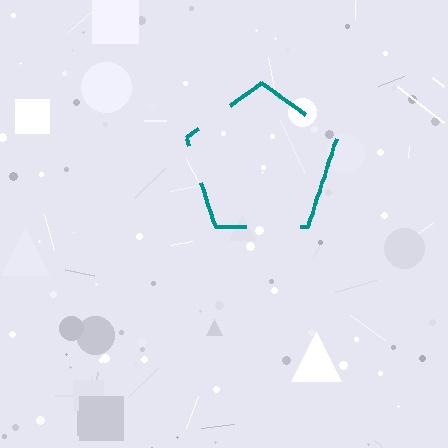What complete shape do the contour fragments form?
The contour fragments form a pentagon.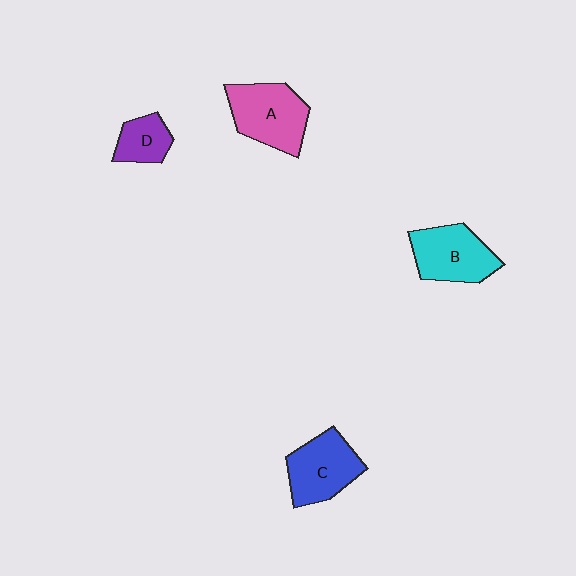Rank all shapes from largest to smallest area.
From largest to smallest: A (pink), B (cyan), C (blue), D (purple).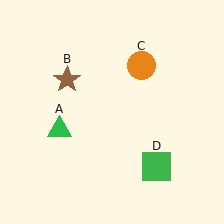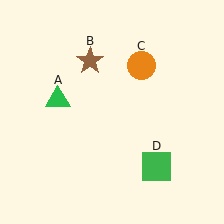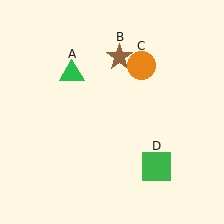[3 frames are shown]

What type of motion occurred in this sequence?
The green triangle (object A), brown star (object B) rotated clockwise around the center of the scene.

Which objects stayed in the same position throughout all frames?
Orange circle (object C) and green square (object D) remained stationary.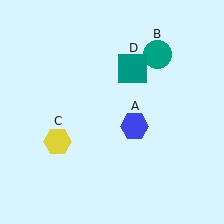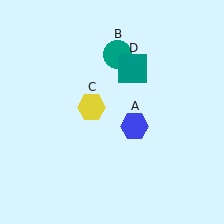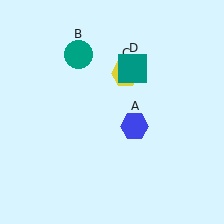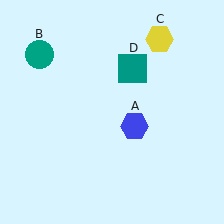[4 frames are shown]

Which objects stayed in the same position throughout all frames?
Blue hexagon (object A) and teal square (object D) remained stationary.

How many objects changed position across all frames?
2 objects changed position: teal circle (object B), yellow hexagon (object C).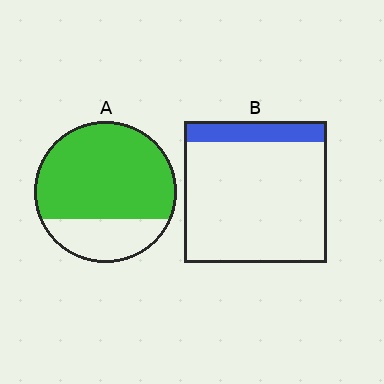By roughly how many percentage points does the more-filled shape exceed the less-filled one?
By roughly 60 percentage points (A over B).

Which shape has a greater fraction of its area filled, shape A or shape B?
Shape A.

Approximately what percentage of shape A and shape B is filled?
A is approximately 75% and B is approximately 15%.